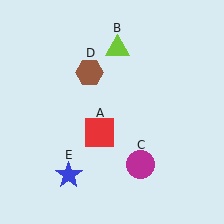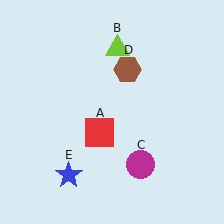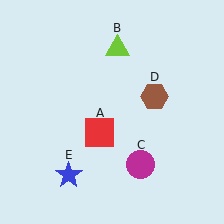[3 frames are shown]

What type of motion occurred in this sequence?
The brown hexagon (object D) rotated clockwise around the center of the scene.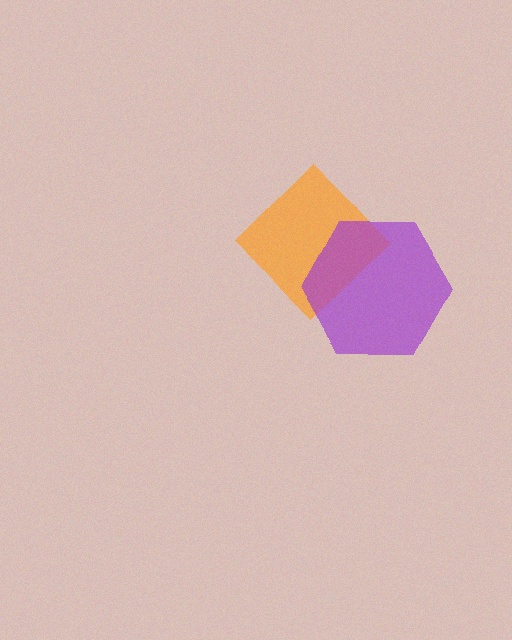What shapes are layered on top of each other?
The layered shapes are: an orange diamond, a purple hexagon.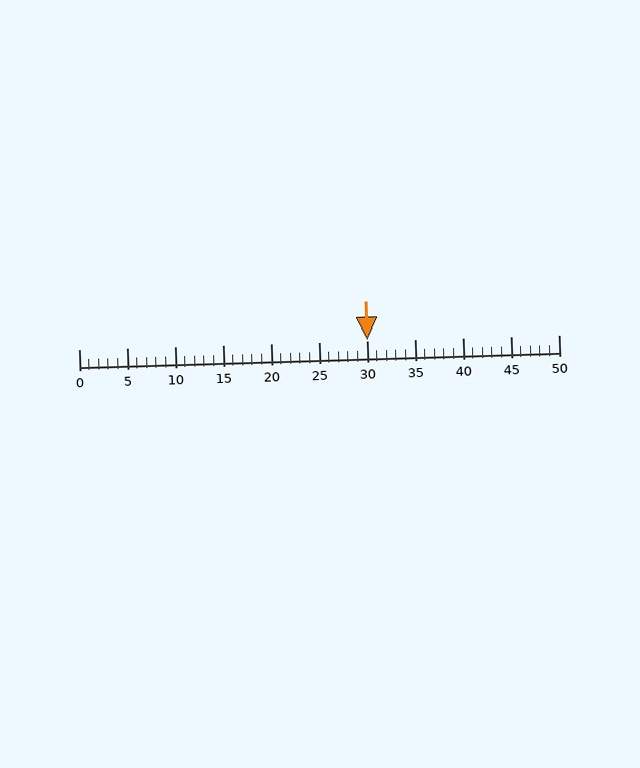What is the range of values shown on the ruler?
The ruler shows values from 0 to 50.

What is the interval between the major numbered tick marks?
The major tick marks are spaced 5 units apart.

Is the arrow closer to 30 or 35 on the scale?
The arrow is closer to 30.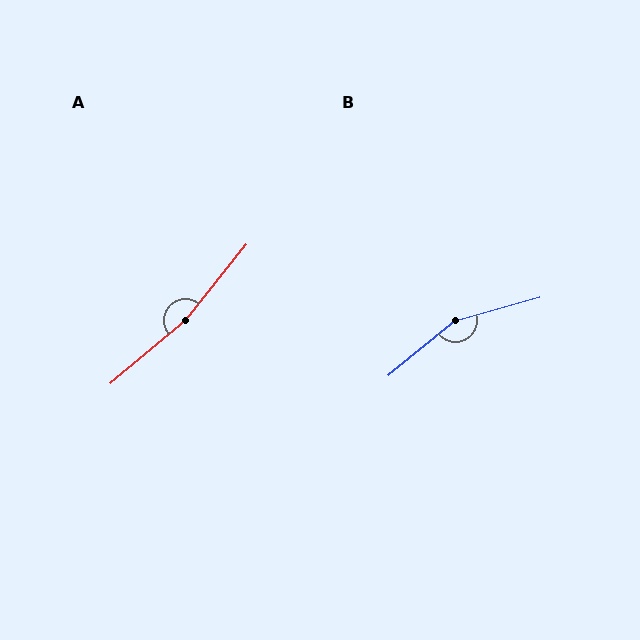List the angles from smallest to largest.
B (157°), A (169°).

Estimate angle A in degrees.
Approximately 169 degrees.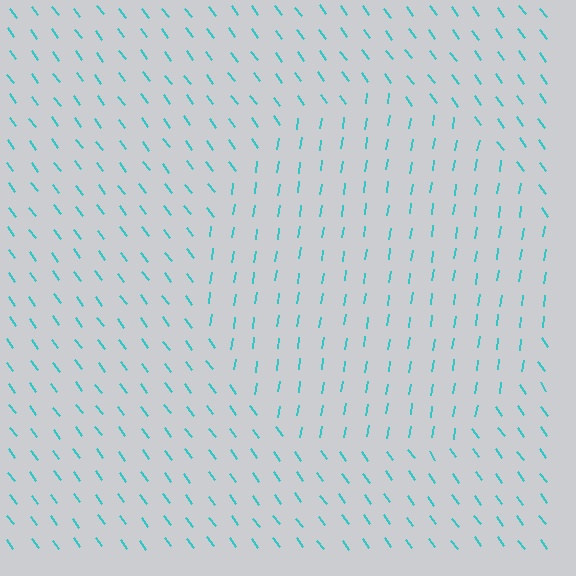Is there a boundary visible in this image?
Yes, there is a texture boundary formed by a change in line orientation.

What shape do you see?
I see a circle.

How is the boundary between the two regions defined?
The boundary is defined purely by a change in line orientation (approximately 45 degrees difference). All lines are the same color and thickness.